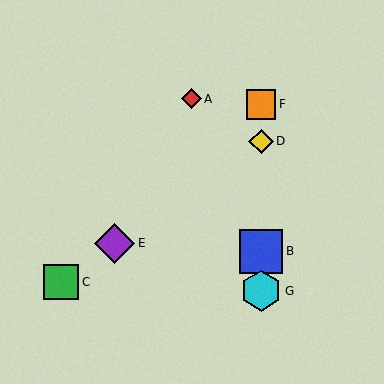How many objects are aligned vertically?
4 objects (B, D, F, G) are aligned vertically.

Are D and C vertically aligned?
No, D is at x≈261 and C is at x≈61.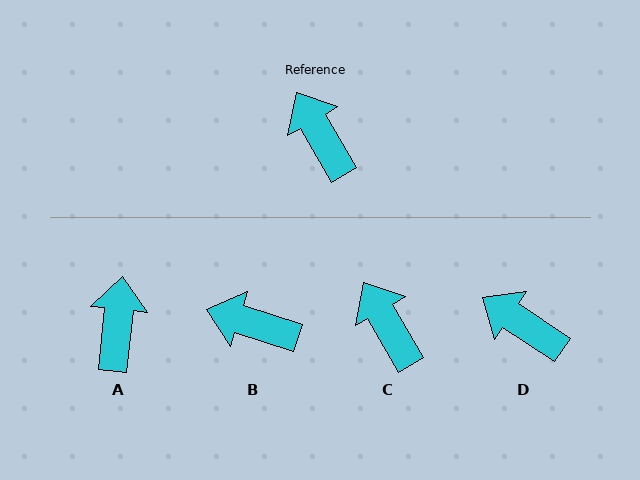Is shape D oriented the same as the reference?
No, it is off by about 27 degrees.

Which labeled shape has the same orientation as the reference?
C.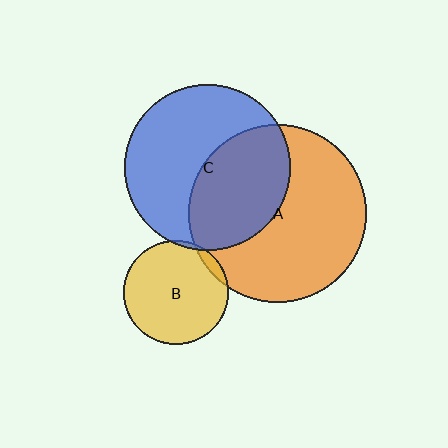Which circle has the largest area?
Circle A (orange).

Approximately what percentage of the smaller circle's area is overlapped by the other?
Approximately 5%.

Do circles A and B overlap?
Yes.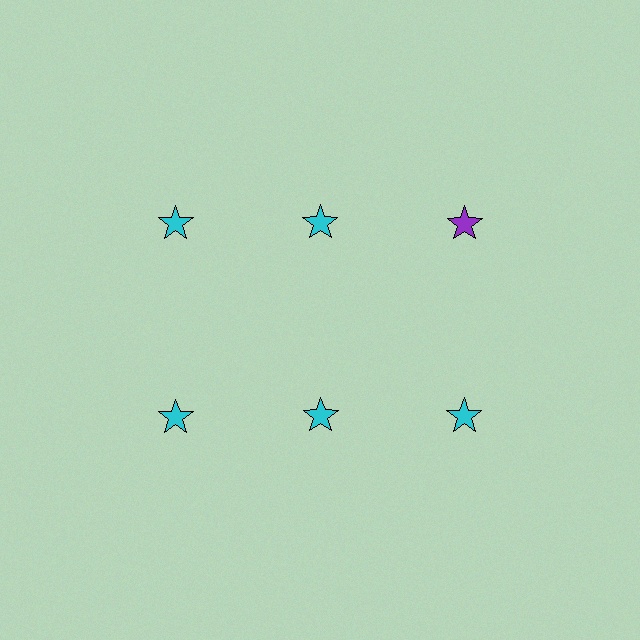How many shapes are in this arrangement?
There are 6 shapes arranged in a grid pattern.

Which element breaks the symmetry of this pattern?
The purple star in the top row, center column breaks the symmetry. All other shapes are cyan stars.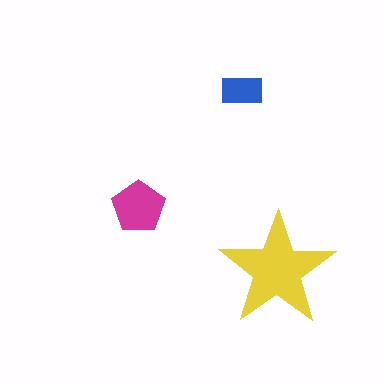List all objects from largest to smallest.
The yellow star, the magenta pentagon, the blue rectangle.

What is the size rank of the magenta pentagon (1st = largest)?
2nd.